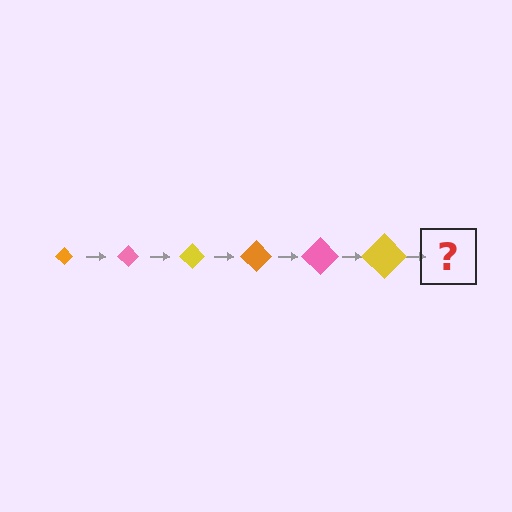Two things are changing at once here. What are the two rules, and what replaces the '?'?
The two rules are that the diamond grows larger each step and the color cycles through orange, pink, and yellow. The '?' should be an orange diamond, larger than the previous one.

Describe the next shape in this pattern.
It should be an orange diamond, larger than the previous one.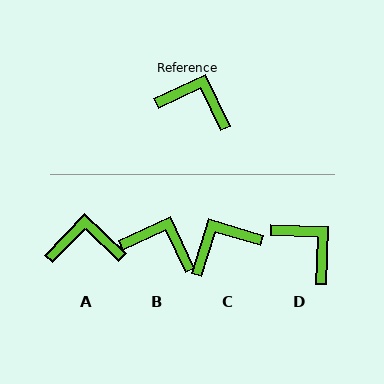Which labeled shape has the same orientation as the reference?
B.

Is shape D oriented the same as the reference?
No, it is off by about 28 degrees.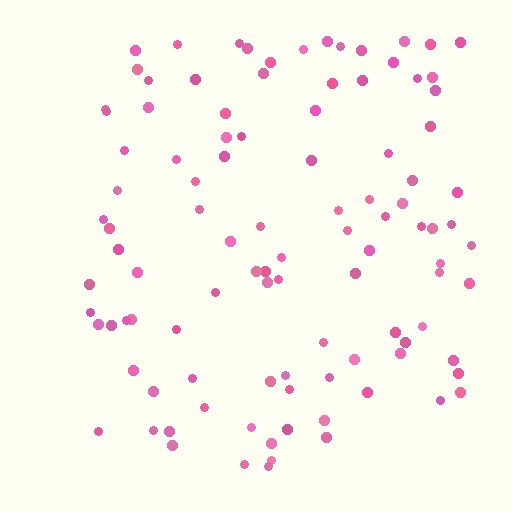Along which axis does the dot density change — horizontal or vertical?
Horizontal.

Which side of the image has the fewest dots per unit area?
The left.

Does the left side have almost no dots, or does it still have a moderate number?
Still a moderate number, just noticeably fewer than the right.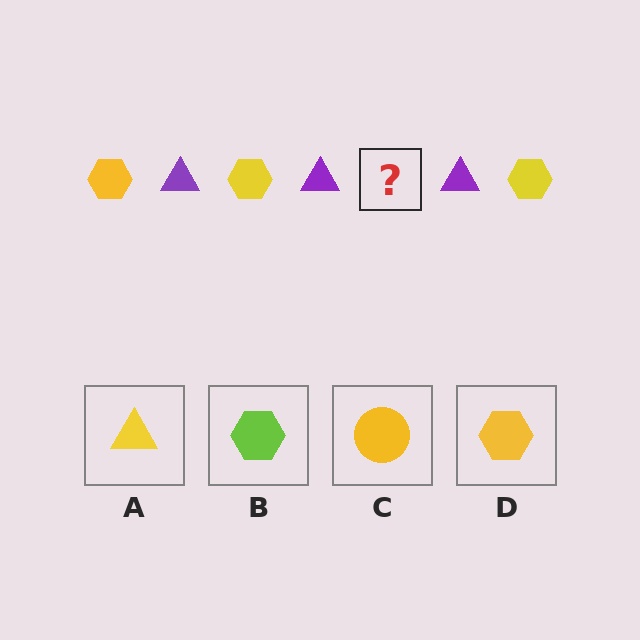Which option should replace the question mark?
Option D.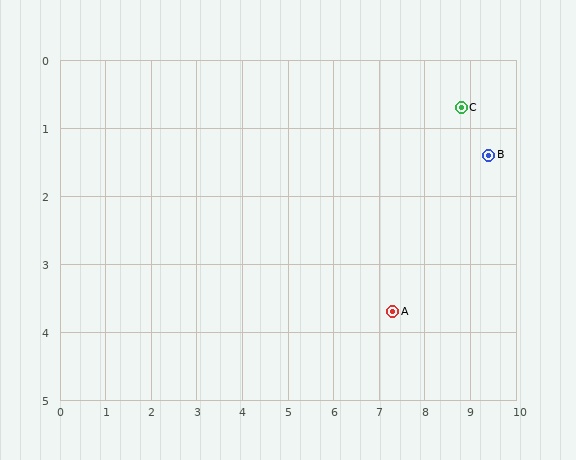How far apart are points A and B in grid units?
Points A and B are about 3.1 grid units apart.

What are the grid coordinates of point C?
Point C is at approximately (8.8, 0.7).